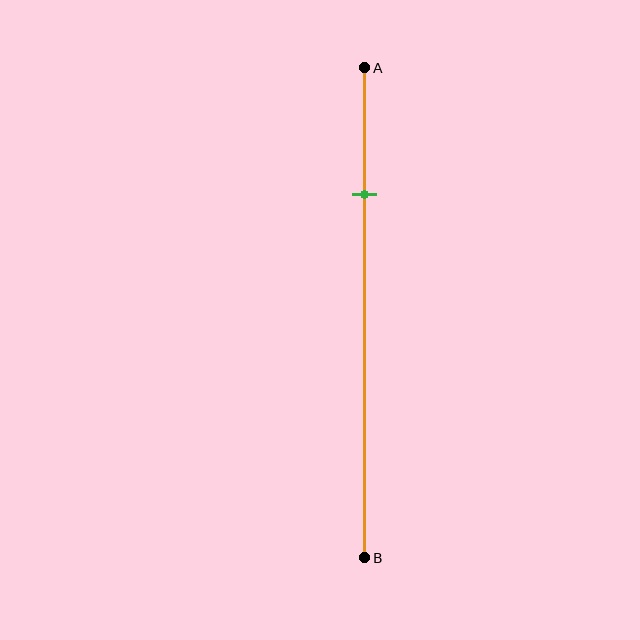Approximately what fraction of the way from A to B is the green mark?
The green mark is approximately 25% of the way from A to B.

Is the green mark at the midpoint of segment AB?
No, the mark is at about 25% from A, not at the 50% midpoint.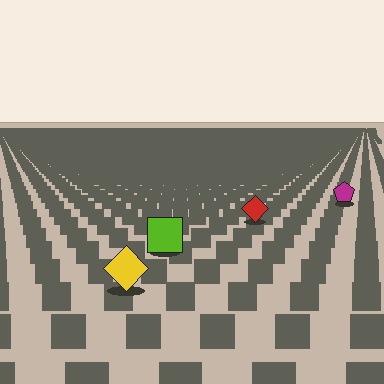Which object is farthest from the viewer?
The magenta pentagon is farthest from the viewer. It appears smaller and the ground texture around it is denser.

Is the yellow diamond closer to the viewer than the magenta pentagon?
Yes. The yellow diamond is closer — you can tell from the texture gradient: the ground texture is coarser near it.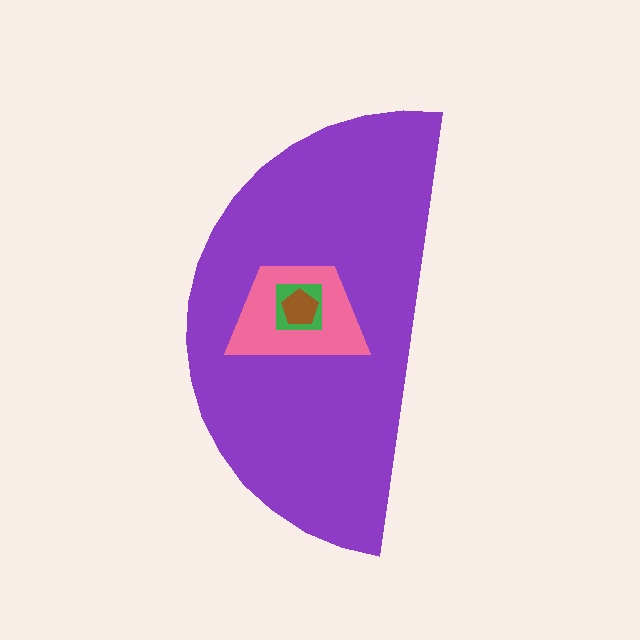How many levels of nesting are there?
4.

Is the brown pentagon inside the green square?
Yes.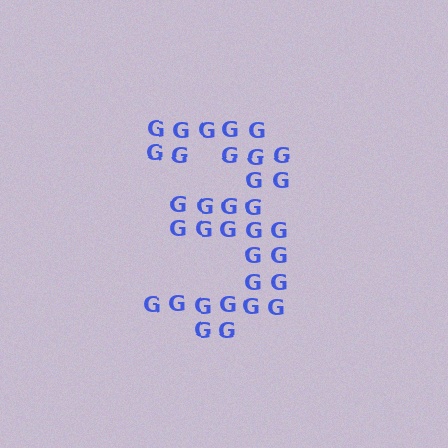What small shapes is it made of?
It is made of small letter G's.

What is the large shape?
The large shape is the digit 3.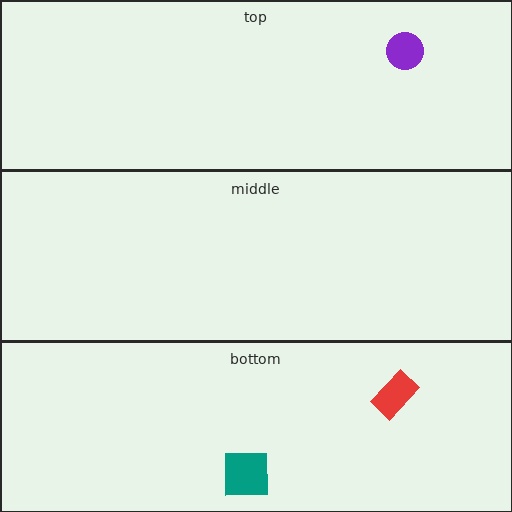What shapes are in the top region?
The purple circle.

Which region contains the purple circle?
The top region.